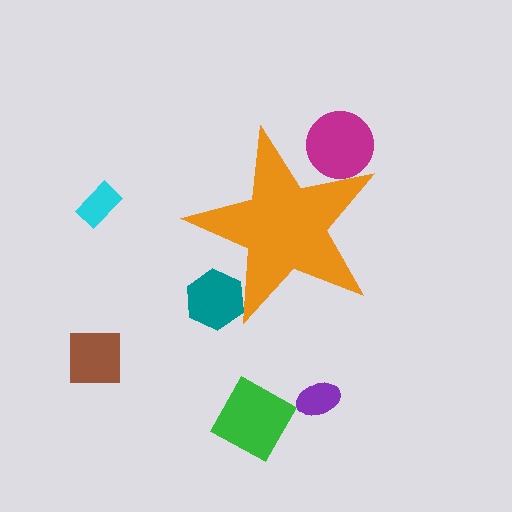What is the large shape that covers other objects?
An orange star.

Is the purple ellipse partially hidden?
No, the purple ellipse is fully visible.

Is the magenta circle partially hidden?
Yes, the magenta circle is partially hidden behind the orange star.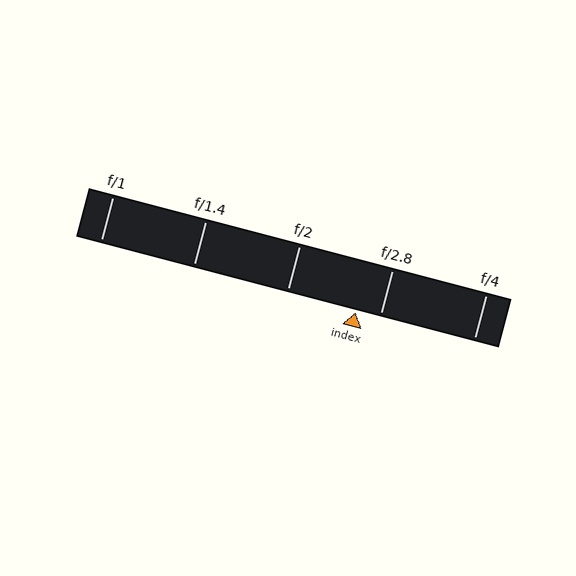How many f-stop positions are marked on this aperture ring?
There are 5 f-stop positions marked.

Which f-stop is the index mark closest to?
The index mark is closest to f/2.8.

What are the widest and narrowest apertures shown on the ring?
The widest aperture shown is f/1 and the narrowest is f/4.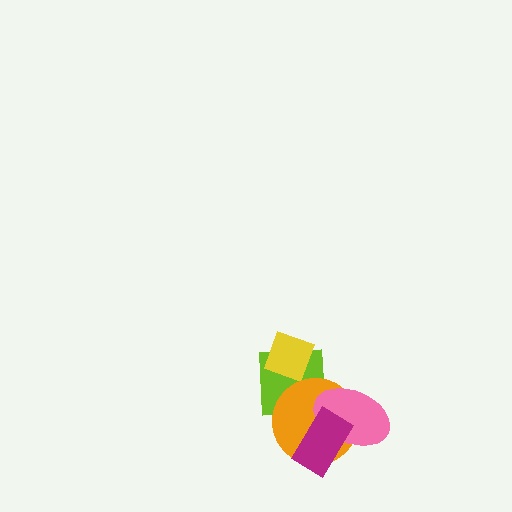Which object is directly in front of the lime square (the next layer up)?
The yellow diamond is directly in front of the lime square.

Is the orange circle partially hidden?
Yes, it is partially covered by another shape.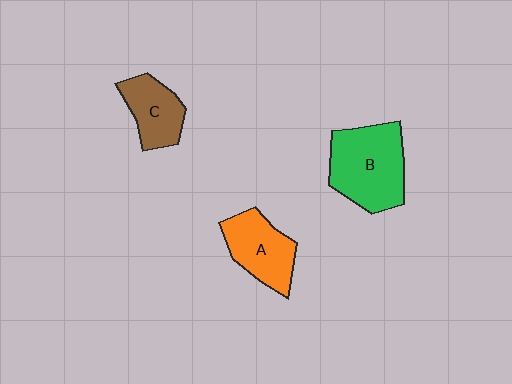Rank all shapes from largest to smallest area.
From largest to smallest: B (green), A (orange), C (brown).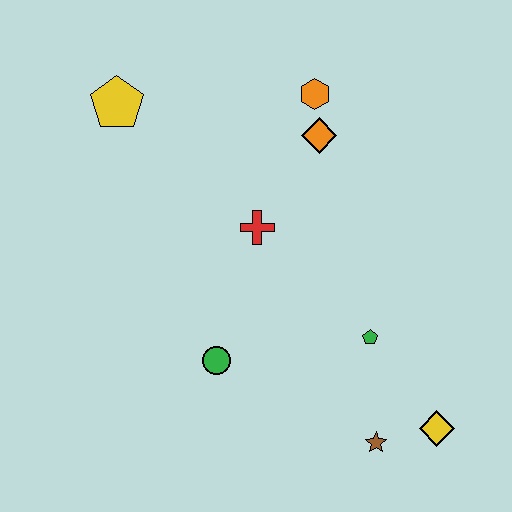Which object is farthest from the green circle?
The orange hexagon is farthest from the green circle.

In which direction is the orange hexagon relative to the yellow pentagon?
The orange hexagon is to the right of the yellow pentagon.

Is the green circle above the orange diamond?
No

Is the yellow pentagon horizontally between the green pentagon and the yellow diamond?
No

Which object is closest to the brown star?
The yellow diamond is closest to the brown star.